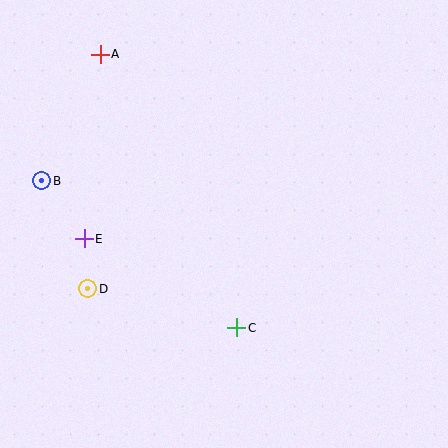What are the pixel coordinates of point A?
Point A is at (100, 54).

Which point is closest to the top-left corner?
Point A is closest to the top-left corner.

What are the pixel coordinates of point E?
Point E is at (84, 239).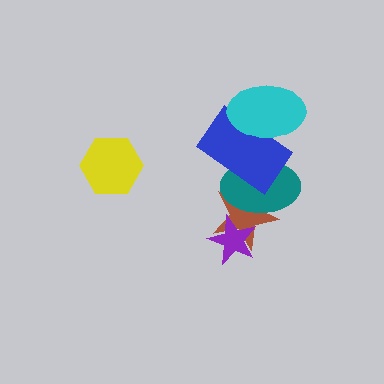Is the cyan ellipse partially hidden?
No, no other shape covers it.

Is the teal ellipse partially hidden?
Yes, it is partially covered by another shape.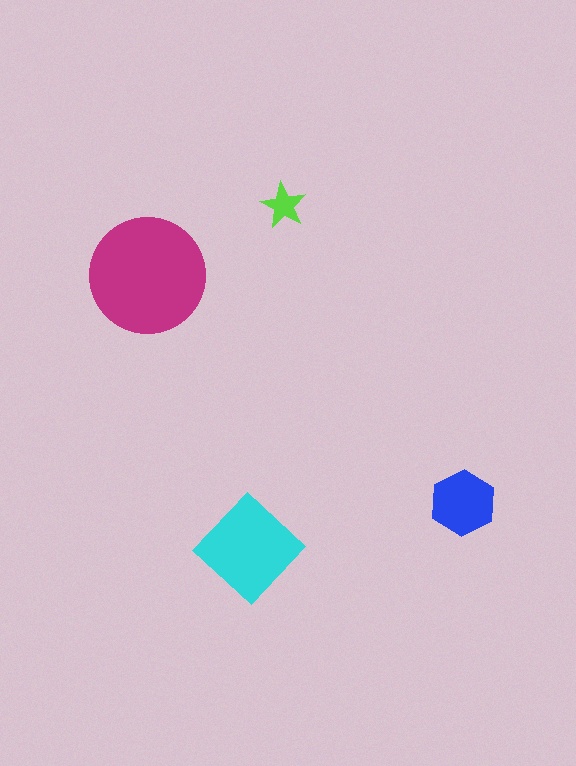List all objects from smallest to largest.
The lime star, the blue hexagon, the cyan diamond, the magenta circle.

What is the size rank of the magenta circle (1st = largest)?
1st.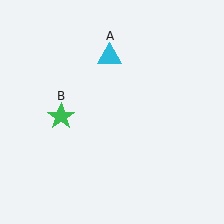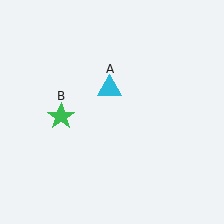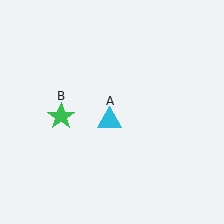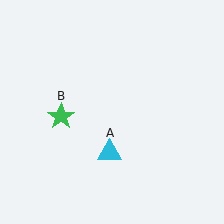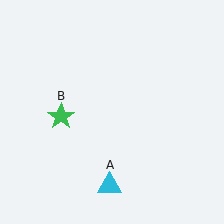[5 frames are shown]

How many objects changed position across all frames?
1 object changed position: cyan triangle (object A).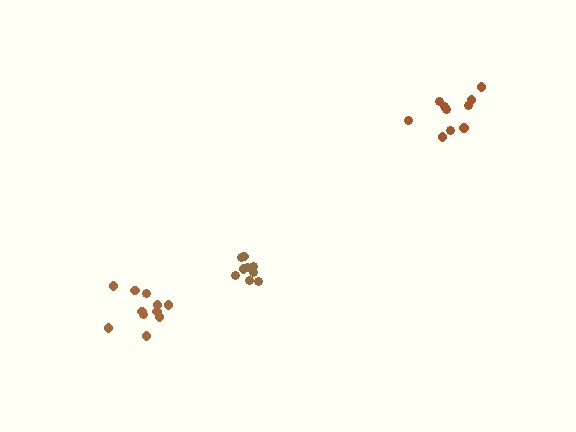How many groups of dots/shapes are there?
There are 3 groups.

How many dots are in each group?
Group 1: 11 dots, Group 2: 9 dots, Group 3: 10 dots (30 total).